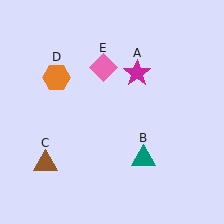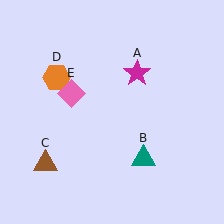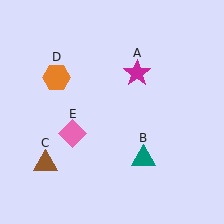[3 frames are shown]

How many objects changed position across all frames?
1 object changed position: pink diamond (object E).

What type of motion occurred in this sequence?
The pink diamond (object E) rotated counterclockwise around the center of the scene.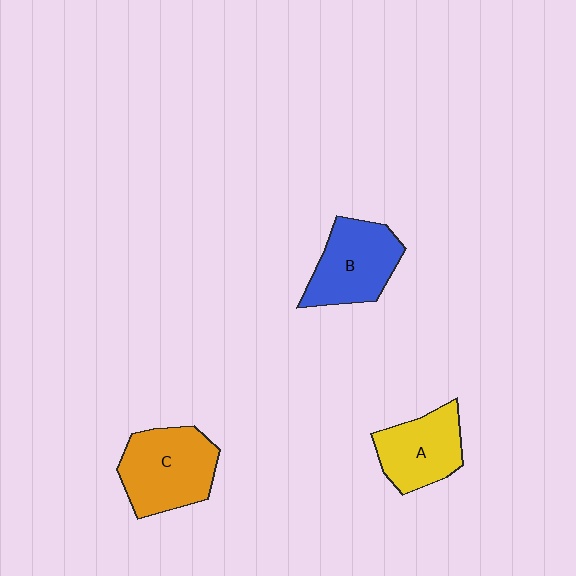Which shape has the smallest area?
Shape A (yellow).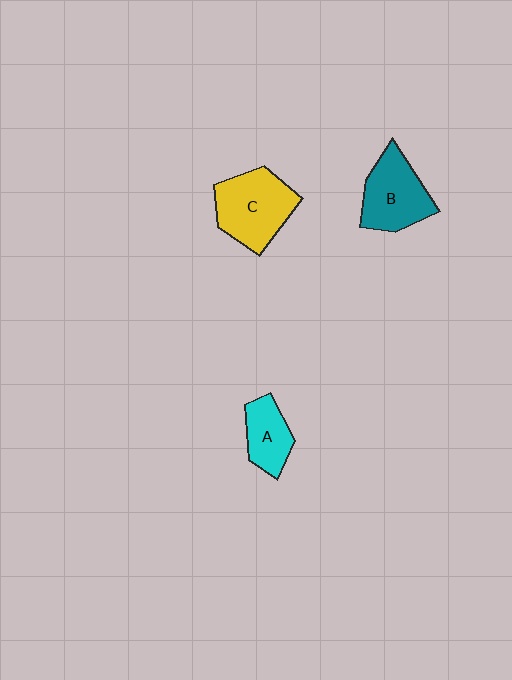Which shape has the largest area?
Shape C (yellow).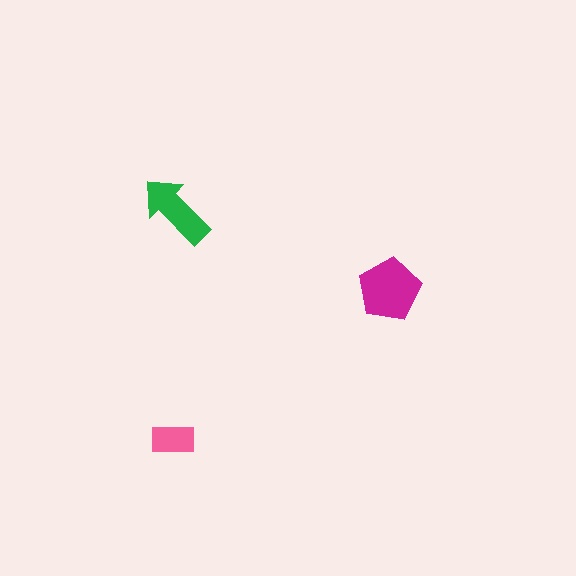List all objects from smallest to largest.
The pink rectangle, the green arrow, the magenta pentagon.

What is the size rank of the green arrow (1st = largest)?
2nd.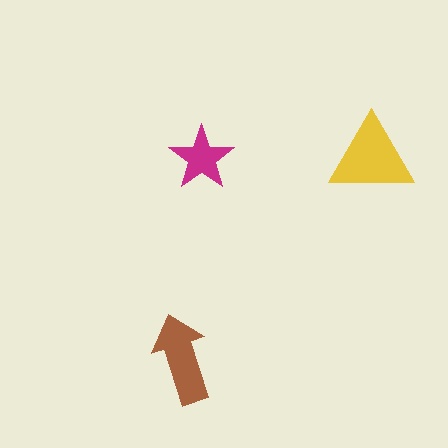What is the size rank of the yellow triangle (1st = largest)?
1st.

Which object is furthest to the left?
The brown arrow is leftmost.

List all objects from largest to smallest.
The yellow triangle, the brown arrow, the magenta star.